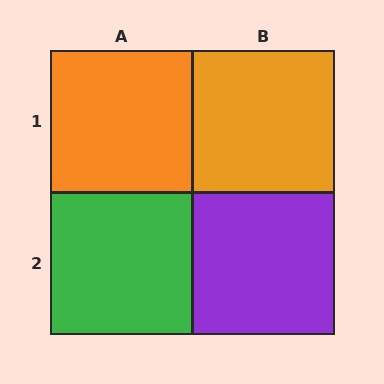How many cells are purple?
1 cell is purple.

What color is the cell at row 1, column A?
Orange.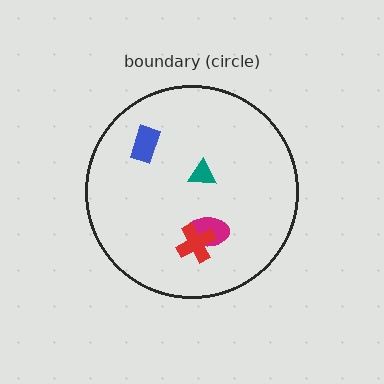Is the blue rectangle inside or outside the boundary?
Inside.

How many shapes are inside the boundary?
4 inside, 0 outside.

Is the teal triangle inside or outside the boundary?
Inside.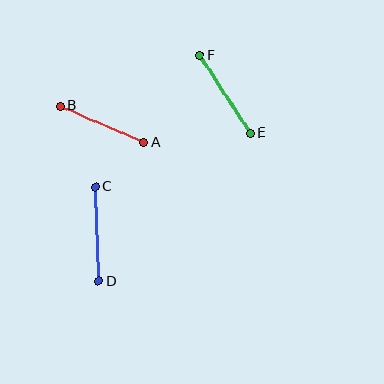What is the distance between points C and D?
The distance is approximately 94 pixels.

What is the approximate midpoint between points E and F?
The midpoint is at approximately (225, 94) pixels.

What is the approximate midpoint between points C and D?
The midpoint is at approximately (97, 234) pixels.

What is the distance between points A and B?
The distance is approximately 92 pixels.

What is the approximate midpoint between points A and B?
The midpoint is at approximately (102, 124) pixels.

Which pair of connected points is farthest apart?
Points C and D are farthest apart.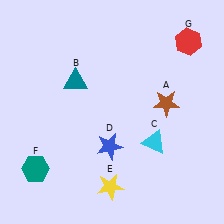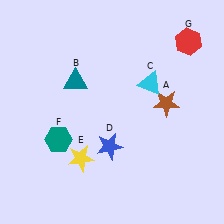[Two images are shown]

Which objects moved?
The objects that moved are: the cyan triangle (C), the yellow star (E), the teal hexagon (F).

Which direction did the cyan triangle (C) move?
The cyan triangle (C) moved up.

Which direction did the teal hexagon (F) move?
The teal hexagon (F) moved up.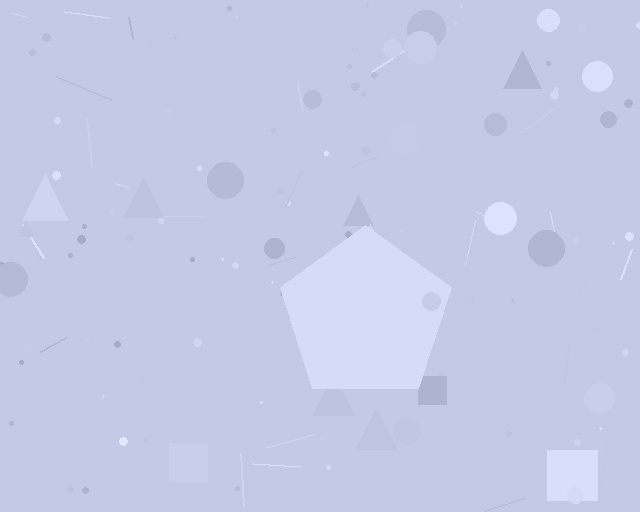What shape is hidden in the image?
A pentagon is hidden in the image.